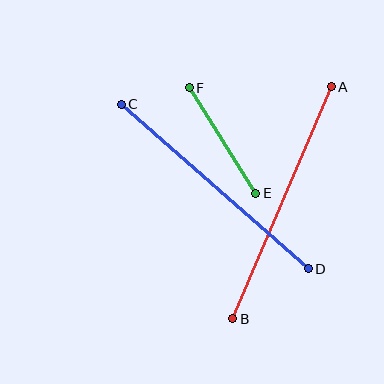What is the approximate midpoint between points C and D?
The midpoint is at approximately (215, 187) pixels.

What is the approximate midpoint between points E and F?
The midpoint is at approximately (223, 140) pixels.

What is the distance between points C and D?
The distance is approximately 249 pixels.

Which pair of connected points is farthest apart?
Points A and B are farthest apart.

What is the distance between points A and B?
The distance is approximately 252 pixels.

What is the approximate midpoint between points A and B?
The midpoint is at approximately (282, 203) pixels.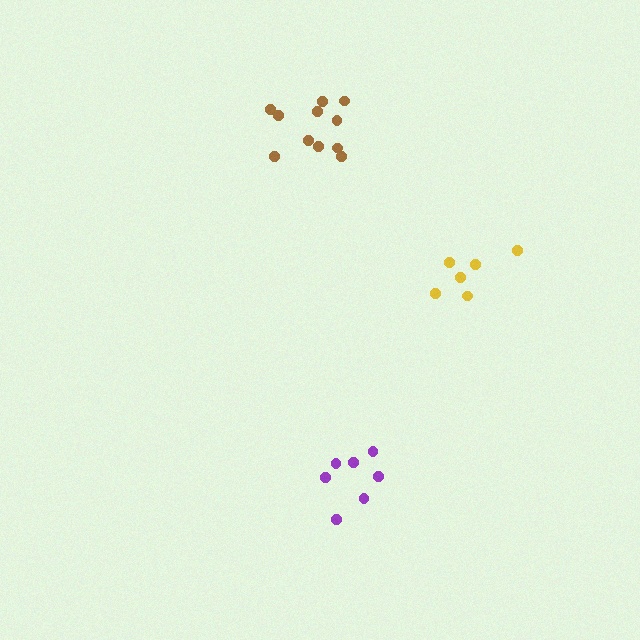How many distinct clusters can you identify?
There are 3 distinct clusters.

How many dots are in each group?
Group 1: 11 dots, Group 2: 7 dots, Group 3: 6 dots (24 total).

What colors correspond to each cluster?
The clusters are colored: brown, purple, yellow.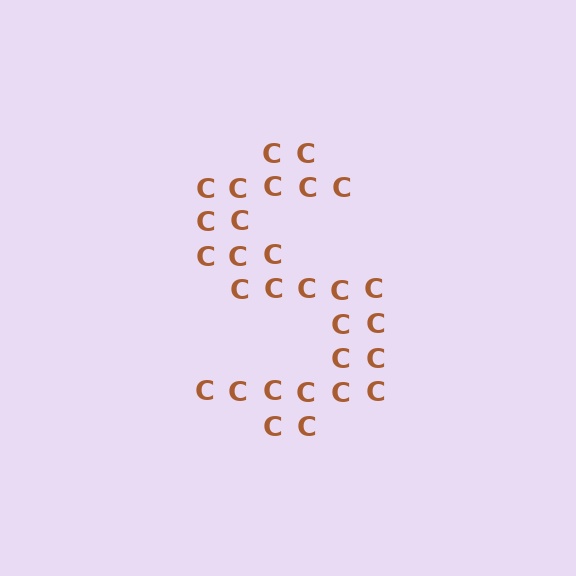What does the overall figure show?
The overall figure shows the letter S.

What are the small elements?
The small elements are letter C's.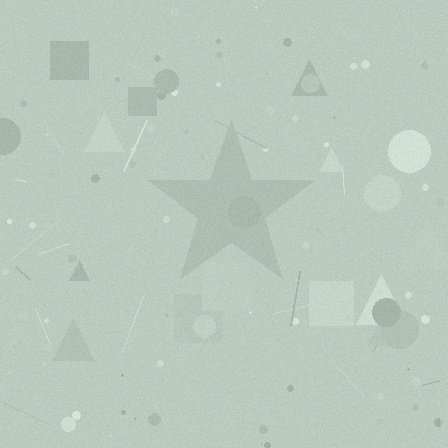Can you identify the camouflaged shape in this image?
The camouflaged shape is a star.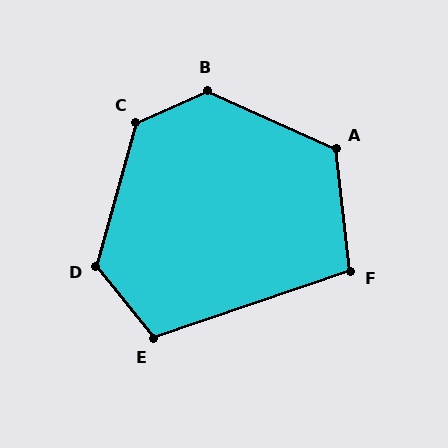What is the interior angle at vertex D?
Approximately 126 degrees (obtuse).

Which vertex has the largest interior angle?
B, at approximately 131 degrees.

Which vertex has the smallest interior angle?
F, at approximately 102 degrees.